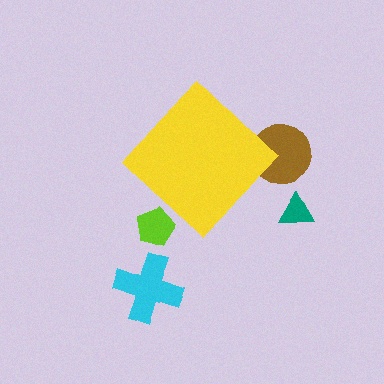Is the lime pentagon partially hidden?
Yes, the lime pentagon is partially hidden behind the yellow diamond.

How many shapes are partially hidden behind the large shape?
2 shapes are partially hidden.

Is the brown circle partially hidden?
Yes, the brown circle is partially hidden behind the yellow diamond.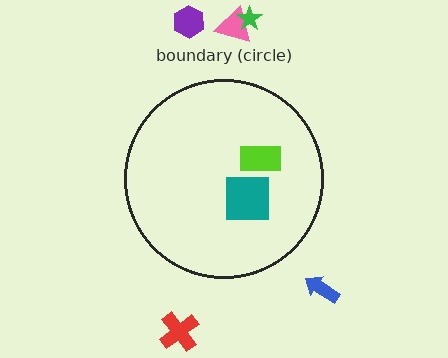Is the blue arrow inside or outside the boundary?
Outside.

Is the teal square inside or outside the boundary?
Inside.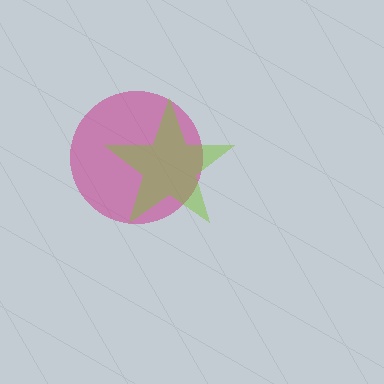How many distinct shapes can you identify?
There are 2 distinct shapes: a magenta circle, a lime star.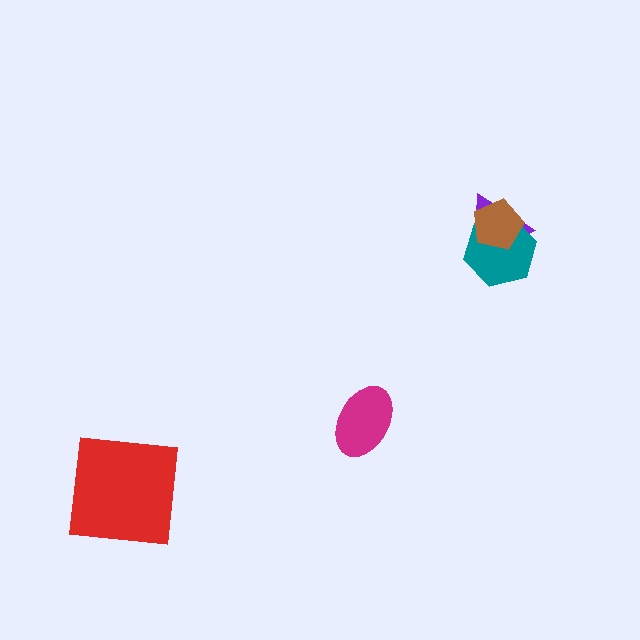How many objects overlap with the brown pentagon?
2 objects overlap with the brown pentagon.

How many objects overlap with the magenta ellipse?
0 objects overlap with the magenta ellipse.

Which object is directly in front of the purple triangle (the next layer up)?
The teal hexagon is directly in front of the purple triangle.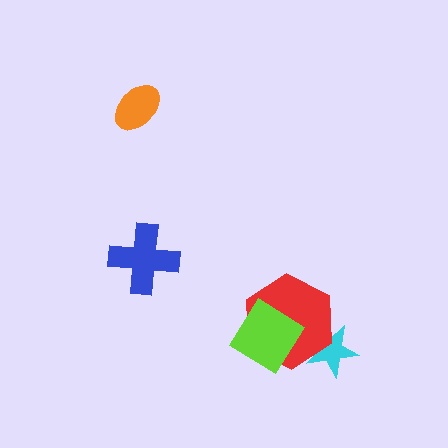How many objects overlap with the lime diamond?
1 object overlaps with the lime diamond.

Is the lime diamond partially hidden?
No, no other shape covers it.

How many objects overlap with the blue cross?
0 objects overlap with the blue cross.